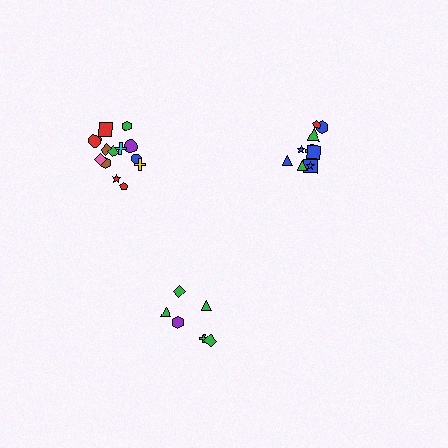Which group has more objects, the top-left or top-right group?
The top-left group.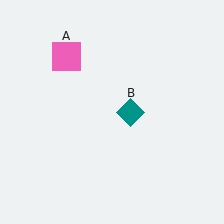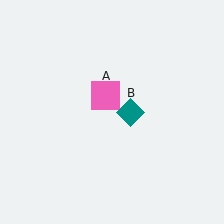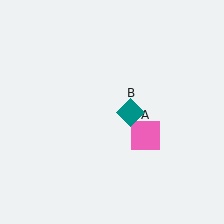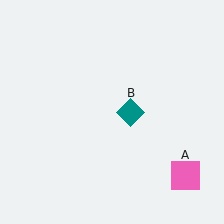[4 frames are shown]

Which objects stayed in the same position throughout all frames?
Teal diamond (object B) remained stationary.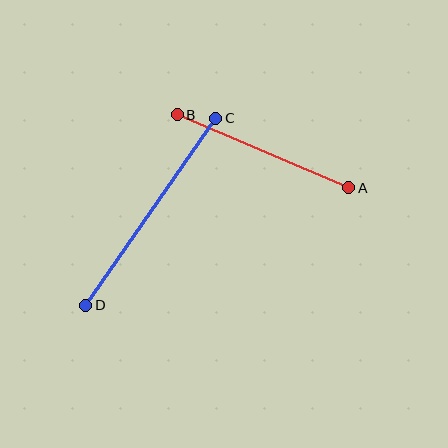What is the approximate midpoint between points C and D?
The midpoint is at approximately (151, 212) pixels.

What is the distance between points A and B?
The distance is approximately 187 pixels.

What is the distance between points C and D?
The distance is approximately 228 pixels.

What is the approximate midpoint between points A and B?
The midpoint is at approximately (263, 151) pixels.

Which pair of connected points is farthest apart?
Points C and D are farthest apart.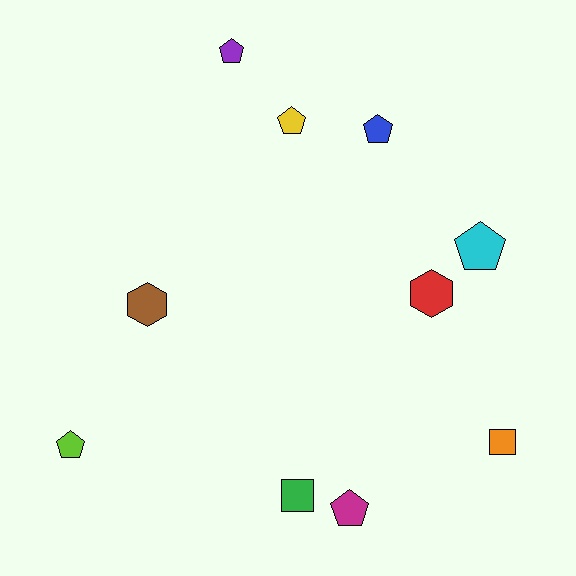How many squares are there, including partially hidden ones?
There are 2 squares.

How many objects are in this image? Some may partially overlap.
There are 10 objects.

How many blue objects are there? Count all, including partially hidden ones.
There is 1 blue object.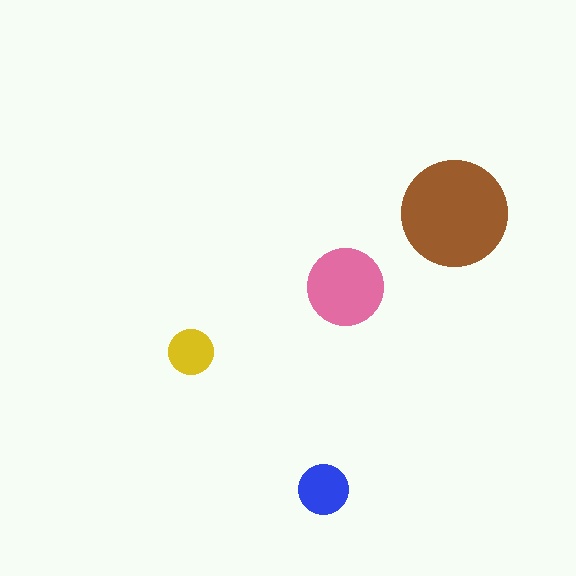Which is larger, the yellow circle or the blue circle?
The blue one.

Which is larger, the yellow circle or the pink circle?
The pink one.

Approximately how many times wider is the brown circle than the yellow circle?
About 2.5 times wider.